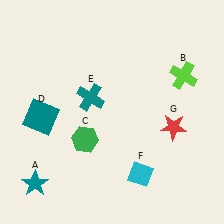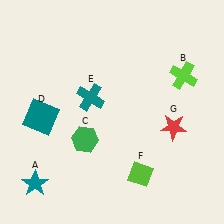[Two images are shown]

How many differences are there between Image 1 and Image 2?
There is 1 difference between the two images.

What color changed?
The diamond (F) changed from cyan in Image 1 to lime in Image 2.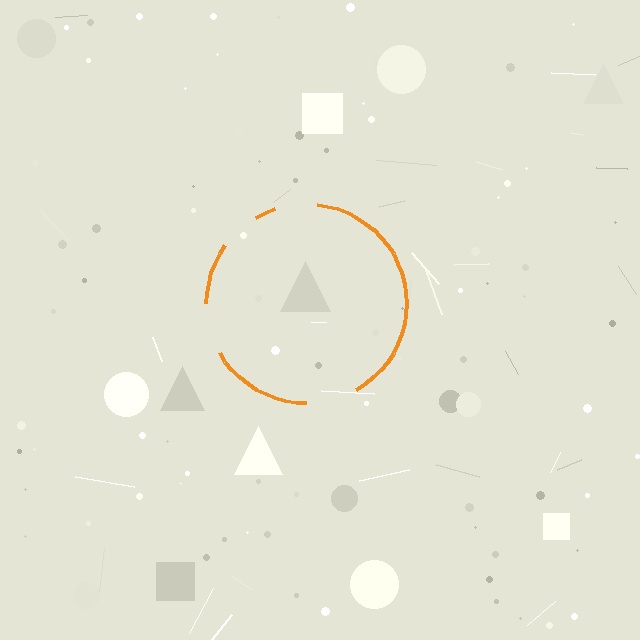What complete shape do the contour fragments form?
The contour fragments form a circle.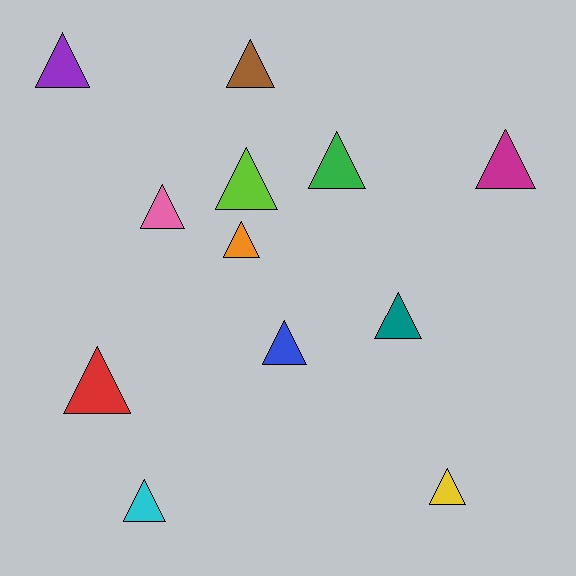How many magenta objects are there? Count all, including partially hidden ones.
There is 1 magenta object.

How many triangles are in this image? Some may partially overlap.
There are 12 triangles.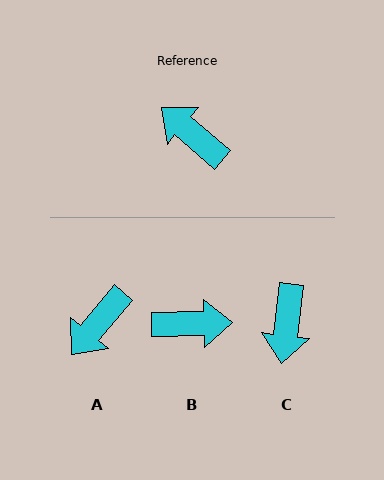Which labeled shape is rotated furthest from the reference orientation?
B, about 138 degrees away.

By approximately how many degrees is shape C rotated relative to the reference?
Approximately 123 degrees counter-clockwise.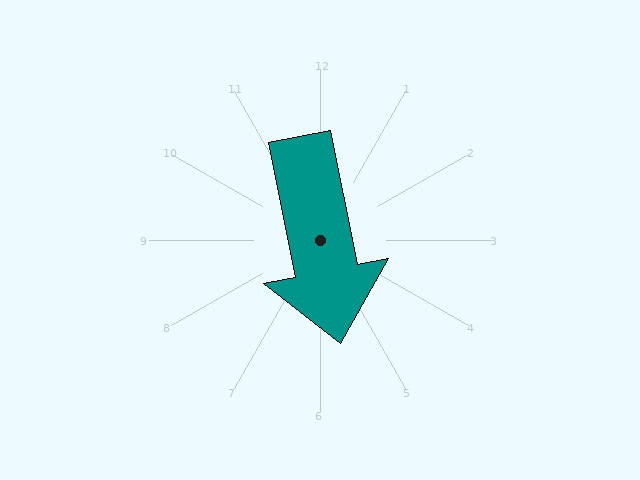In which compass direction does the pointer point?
South.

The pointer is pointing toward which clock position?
Roughly 6 o'clock.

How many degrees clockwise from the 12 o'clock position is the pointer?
Approximately 169 degrees.